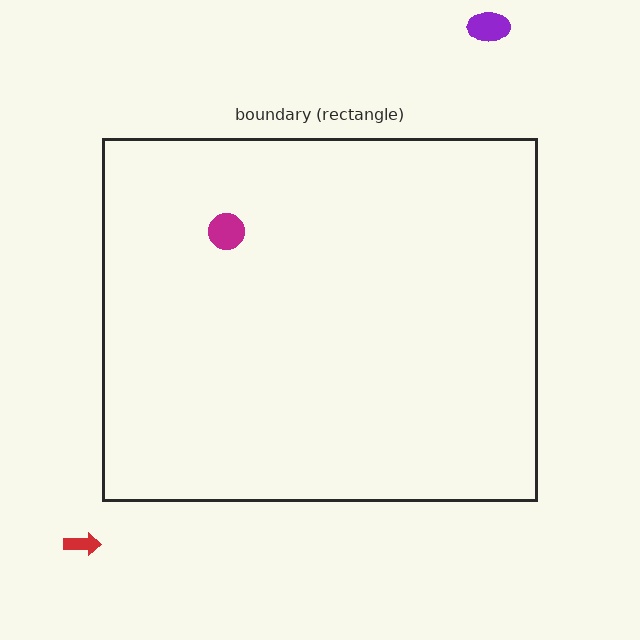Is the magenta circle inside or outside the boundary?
Inside.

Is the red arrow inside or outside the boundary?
Outside.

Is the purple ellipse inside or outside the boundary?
Outside.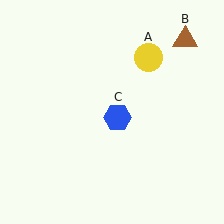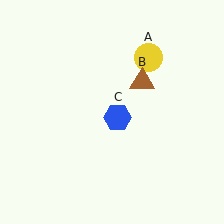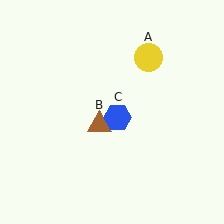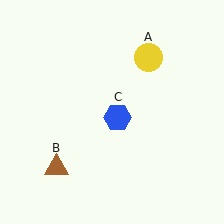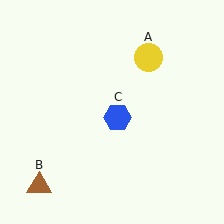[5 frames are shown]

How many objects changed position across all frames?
1 object changed position: brown triangle (object B).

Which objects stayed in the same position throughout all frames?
Yellow circle (object A) and blue hexagon (object C) remained stationary.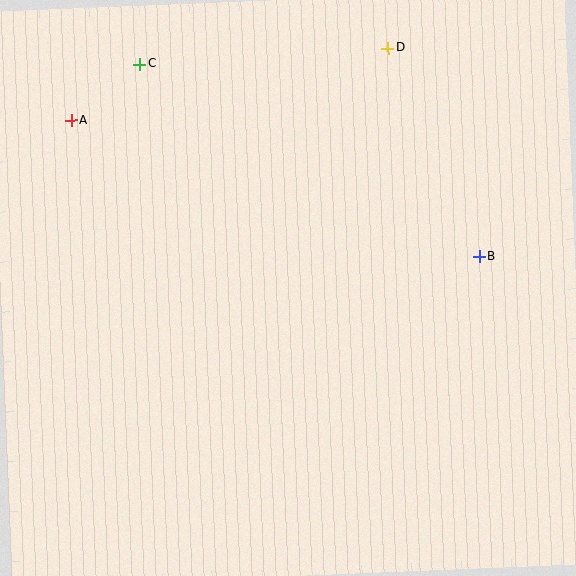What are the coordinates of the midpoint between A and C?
The midpoint between A and C is at (105, 92).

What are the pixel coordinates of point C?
Point C is at (139, 64).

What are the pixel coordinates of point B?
Point B is at (479, 256).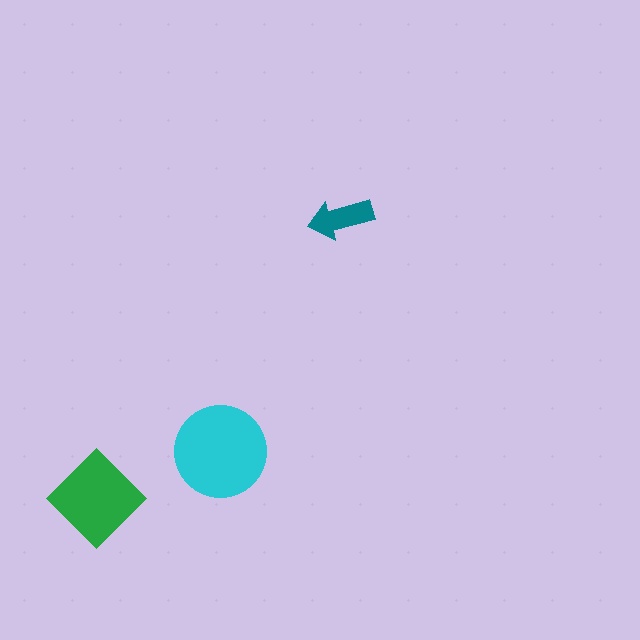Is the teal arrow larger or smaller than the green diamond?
Smaller.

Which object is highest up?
The teal arrow is topmost.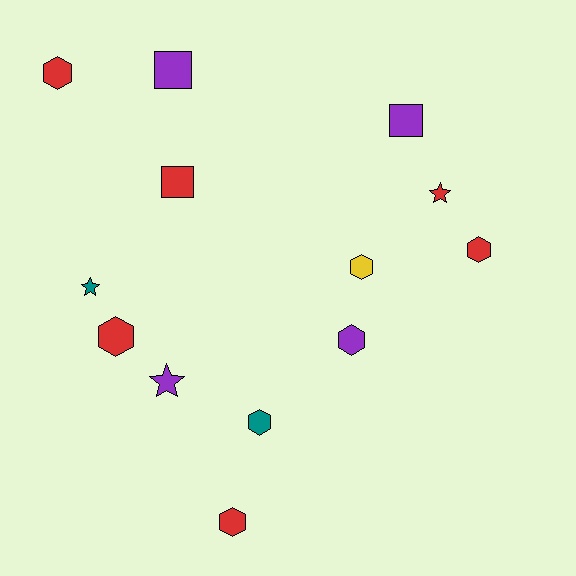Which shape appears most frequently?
Hexagon, with 7 objects.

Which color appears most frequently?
Red, with 6 objects.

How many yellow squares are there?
There are no yellow squares.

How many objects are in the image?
There are 13 objects.